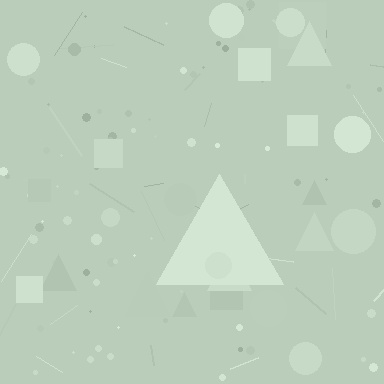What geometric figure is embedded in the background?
A triangle is embedded in the background.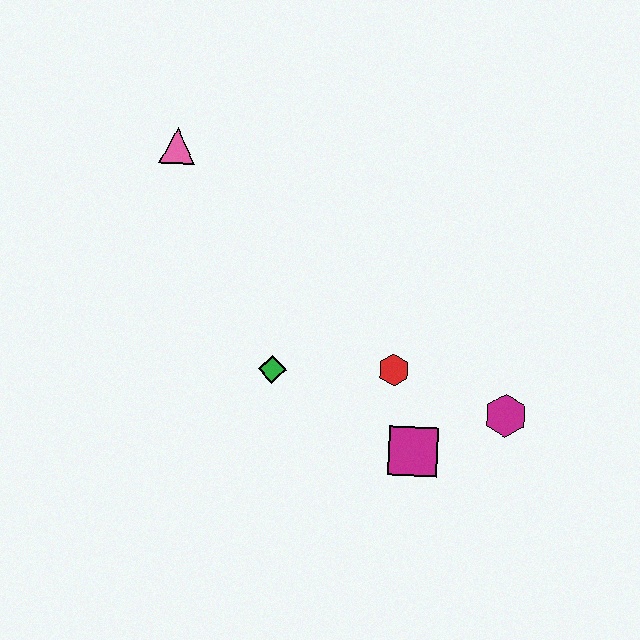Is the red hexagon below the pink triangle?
Yes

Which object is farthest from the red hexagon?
The pink triangle is farthest from the red hexagon.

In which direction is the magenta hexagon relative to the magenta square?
The magenta hexagon is to the right of the magenta square.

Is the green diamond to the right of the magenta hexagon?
No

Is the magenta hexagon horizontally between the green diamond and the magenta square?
No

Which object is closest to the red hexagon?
The magenta square is closest to the red hexagon.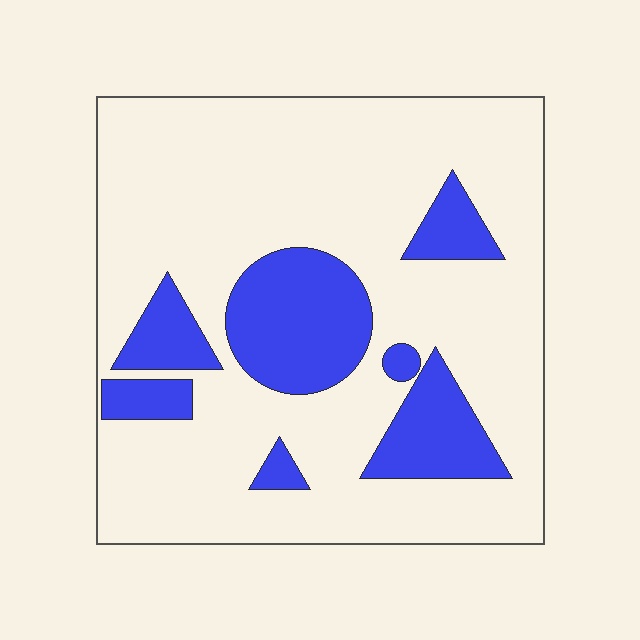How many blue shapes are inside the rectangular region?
7.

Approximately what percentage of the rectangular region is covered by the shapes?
Approximately 20%.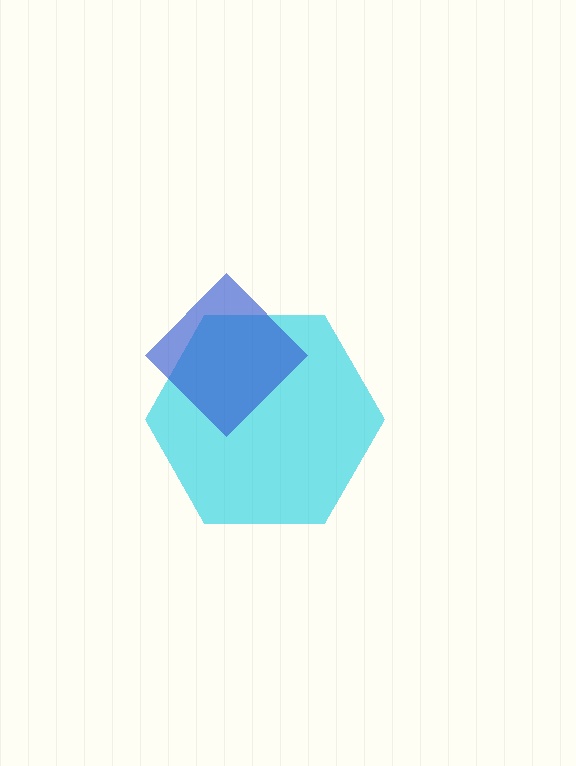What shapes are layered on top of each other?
The layered shapes are: a cyan hexagon, a blue diamond.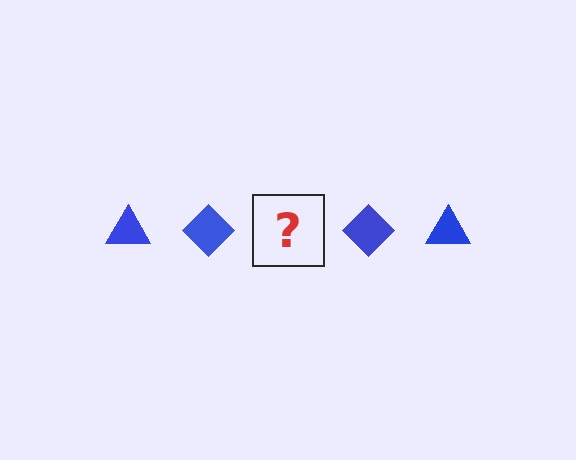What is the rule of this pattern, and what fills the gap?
The rule is that the pattern cycles through triangle, diamond shapes in blue. The gap should be filled with a blue triangle.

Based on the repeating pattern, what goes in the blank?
The blank should be a blue triangle.